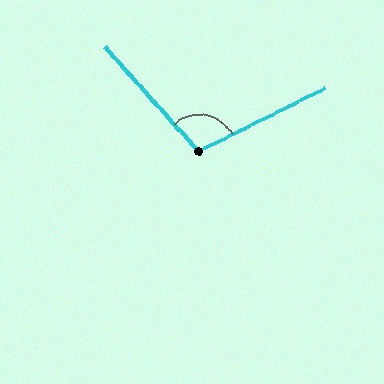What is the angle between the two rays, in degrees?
Approximately 105 degrees.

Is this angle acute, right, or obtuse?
It is obtuse.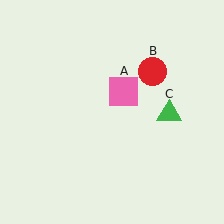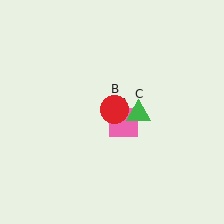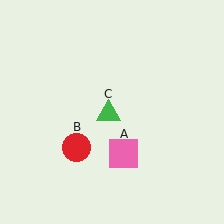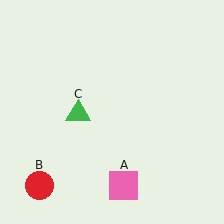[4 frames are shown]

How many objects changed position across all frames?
3 objects changed position: pink square (object A), red circle (object B), green triangle (object C).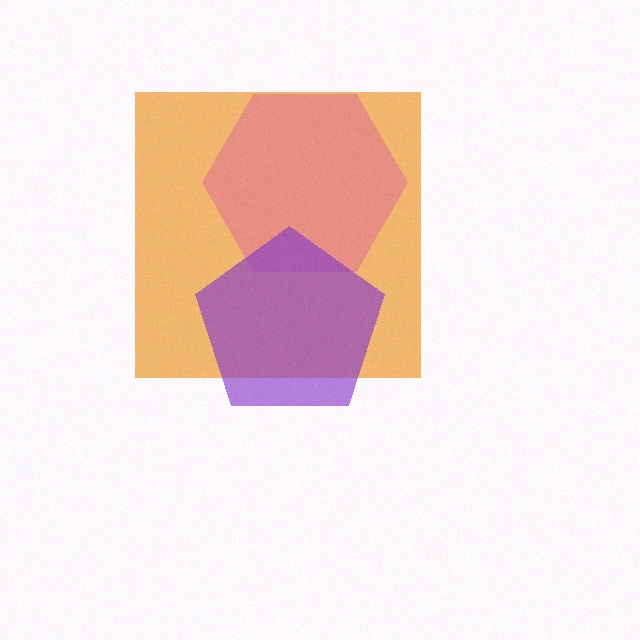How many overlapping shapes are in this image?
There are 3 overlapping shapes in the image.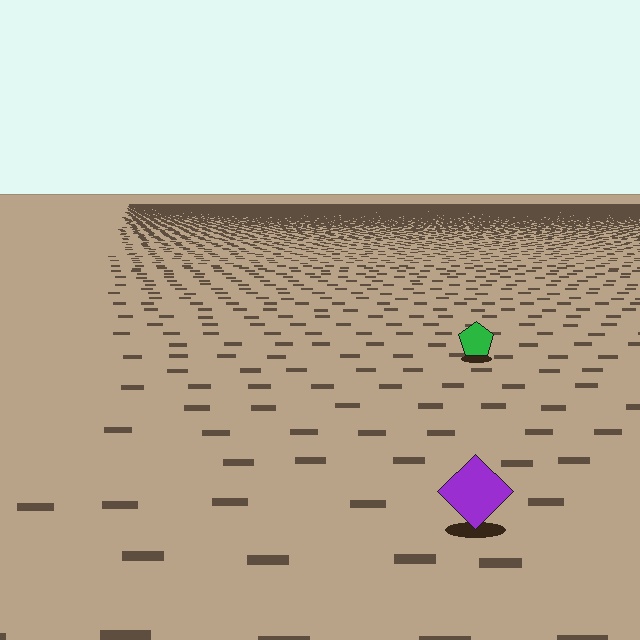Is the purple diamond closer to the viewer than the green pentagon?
Yes. The purple diamond is closer — you can tell from the texture gradient: the ground texture is coarser near it.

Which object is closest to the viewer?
The purple diamond is closest. The texture marks near it are larger and more spread out.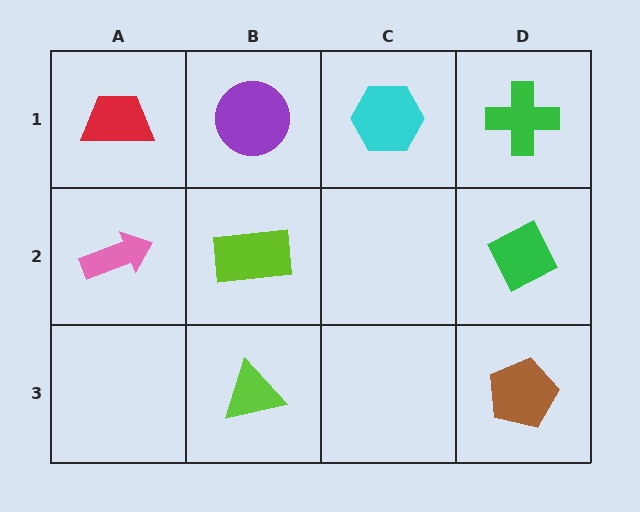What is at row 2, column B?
A lime rectangle.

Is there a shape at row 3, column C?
No, that cell is empty.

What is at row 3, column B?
A lime triangle.